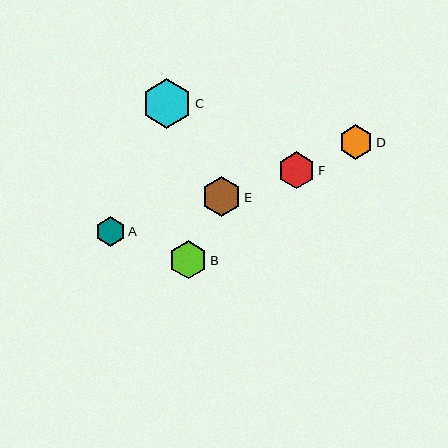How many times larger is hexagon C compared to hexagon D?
Hexagon C is approximately 1.4 times the size of hexagon D.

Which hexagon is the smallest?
Hexagon A is the smallest with a size of approximately 29 pixels.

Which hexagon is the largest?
Hexagon C is the largest with a size of approximately 49 pixels.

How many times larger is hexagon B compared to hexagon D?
Hexagon B is approximately 1.1 times the size of hexagon D.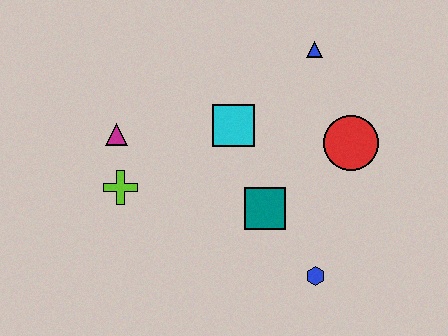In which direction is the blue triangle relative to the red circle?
The blue triangle is above the red circle.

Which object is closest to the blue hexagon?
The teal square is closest to the blue hexagon.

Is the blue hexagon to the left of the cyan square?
No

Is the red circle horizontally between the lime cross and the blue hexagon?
No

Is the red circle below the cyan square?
Yes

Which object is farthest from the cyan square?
The blue hexagon is farthest from the cyan square.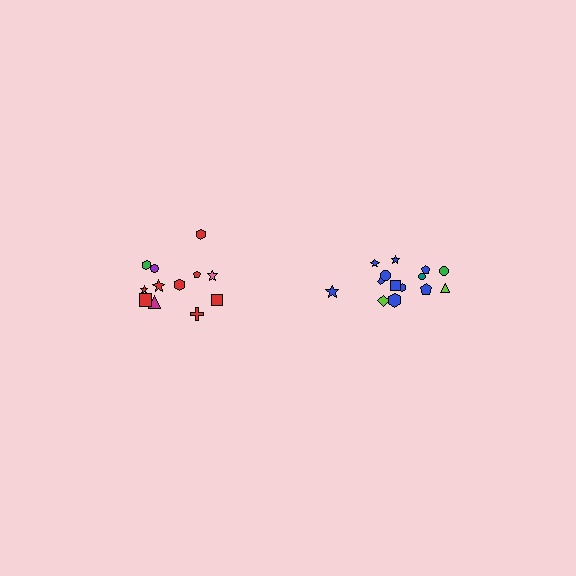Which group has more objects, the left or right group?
The right group.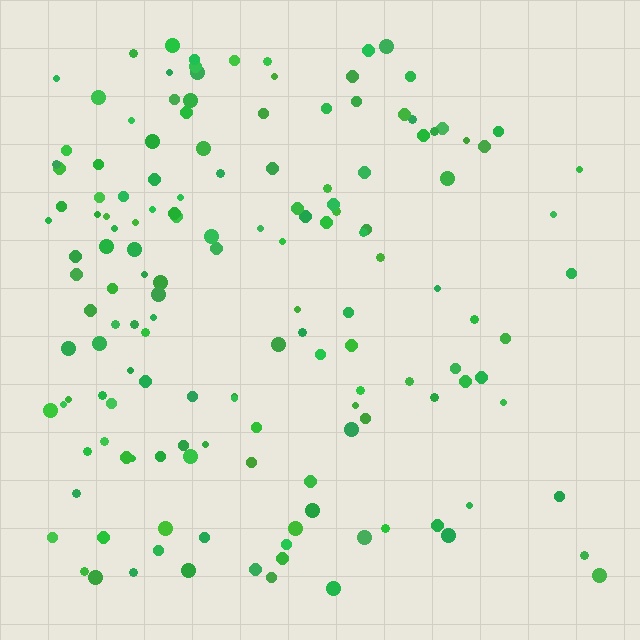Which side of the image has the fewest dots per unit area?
The right.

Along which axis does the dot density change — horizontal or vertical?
Horizontal.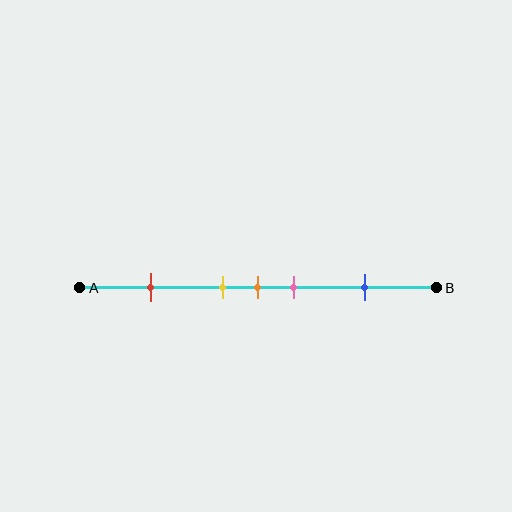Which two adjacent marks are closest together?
The yellow and orange marks are the closest adjacent pair.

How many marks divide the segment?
There are 5 marks dividing the segment.